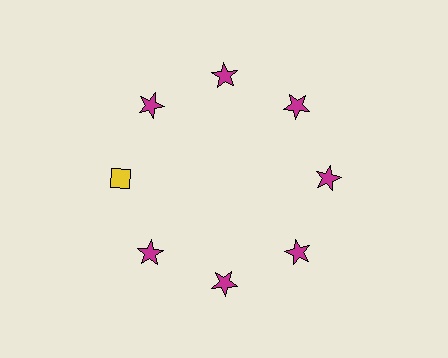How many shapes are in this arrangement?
There are 8 shapes arranged in a ring pattern.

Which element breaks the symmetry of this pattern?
The yellow diamond at roughly the 9 o'clock position breaks the symmetry. All other shapes are magenta stars.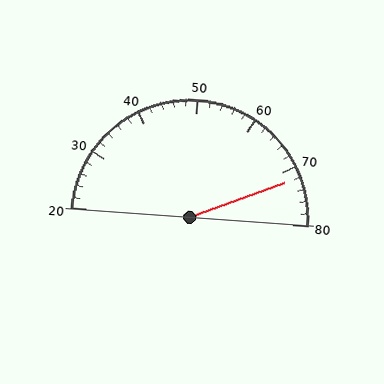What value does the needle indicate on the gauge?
The needle indicates approximately 72.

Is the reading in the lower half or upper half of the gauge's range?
The reading is in the upper half of the range (20 to 80).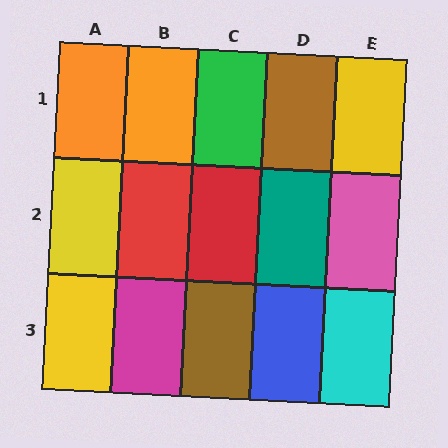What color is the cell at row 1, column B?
Orange.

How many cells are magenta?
1 cell is magenta.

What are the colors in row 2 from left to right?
Yellow, red, red, teal, pink.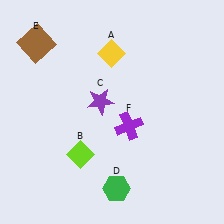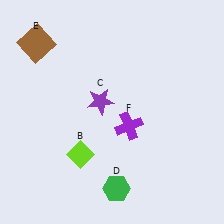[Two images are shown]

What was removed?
The yellow diamond (A) was removed in Image 2.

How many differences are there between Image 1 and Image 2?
There is 1 difference between the two images.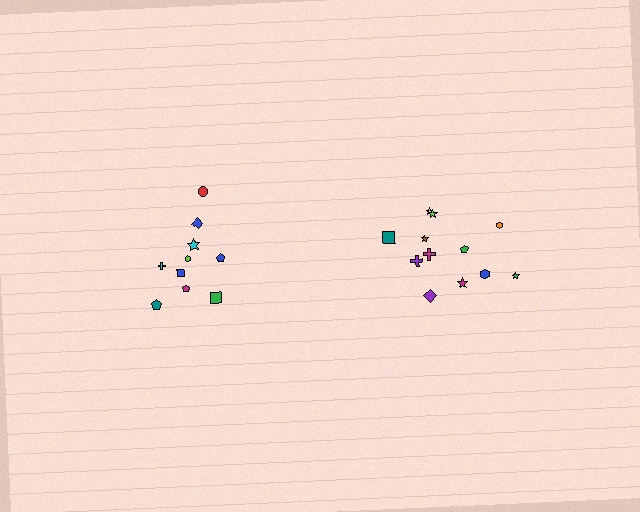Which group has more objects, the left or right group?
The right group.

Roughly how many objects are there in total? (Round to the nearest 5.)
Roughly 20 objects in total.